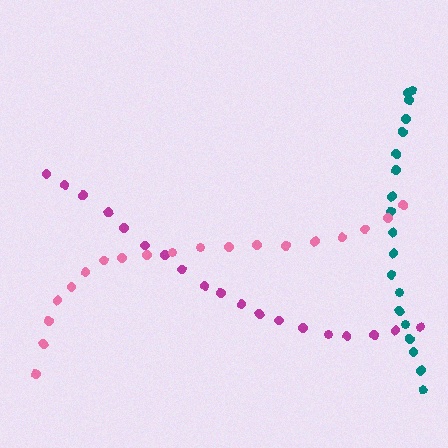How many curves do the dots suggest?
There are 3 distinct paths.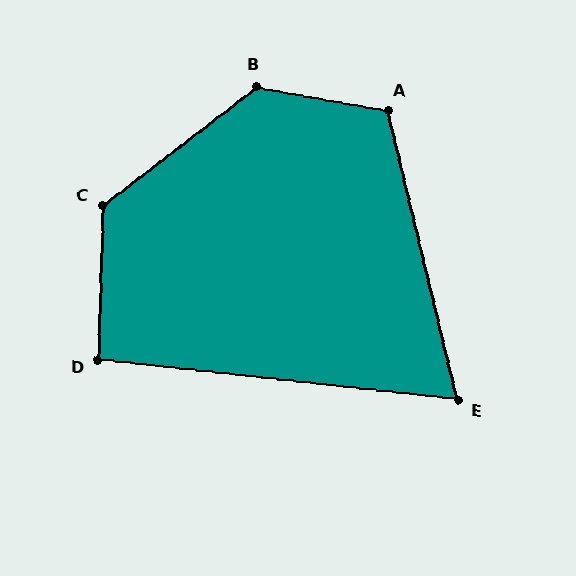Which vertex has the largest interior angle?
B, at approximately 132 degrees.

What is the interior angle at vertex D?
Approximately 95 degrees (approximately right).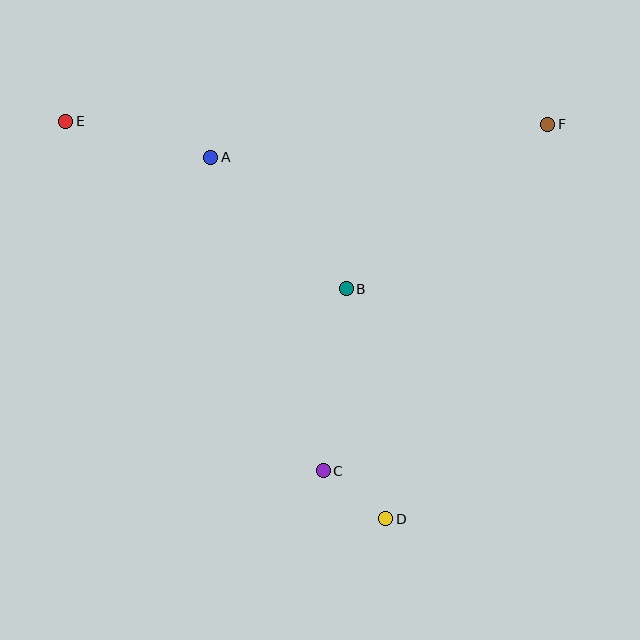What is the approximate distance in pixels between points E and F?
The distance between E and F is approximately 482 pixels.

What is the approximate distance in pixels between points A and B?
The distance between A and B is approximately 189 pixels.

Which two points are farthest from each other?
Points D and E are farthest from each other.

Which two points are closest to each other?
Points C and D are closest to each other.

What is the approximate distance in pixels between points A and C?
The distance between A and C is approximately 333 pixels.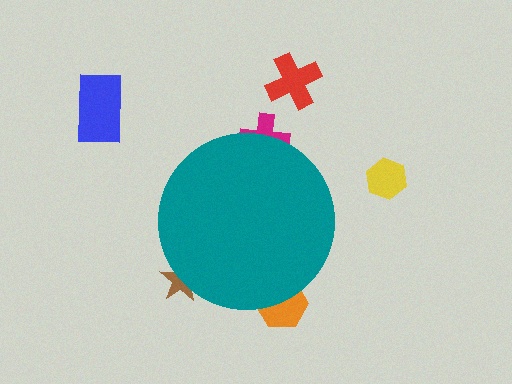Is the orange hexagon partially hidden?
Yes, the orange hexagon is partially hidden behind the teal circle.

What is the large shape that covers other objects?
A teal circle.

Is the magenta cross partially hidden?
Yes, the magenta cross is partially hidden behind the teal circle.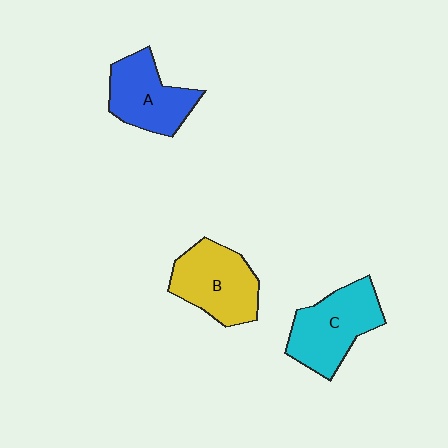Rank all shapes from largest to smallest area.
From largest to smallest: C (cyan), B (yellow), A (blue).